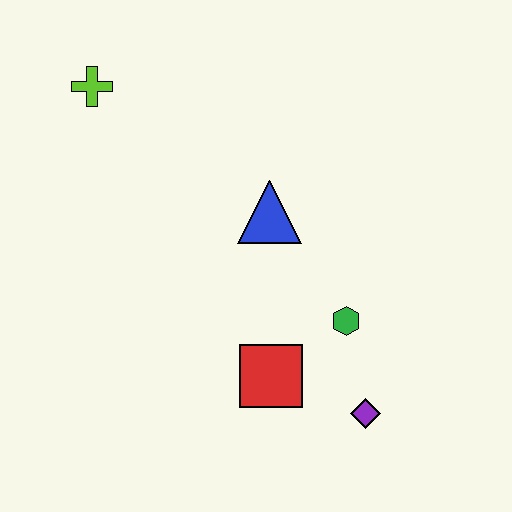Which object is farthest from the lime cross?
The purple diamond is farthest from the lime cross.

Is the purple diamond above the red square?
No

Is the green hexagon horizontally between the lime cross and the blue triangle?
No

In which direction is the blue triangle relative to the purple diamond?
The blue triangle is above the purple diamond.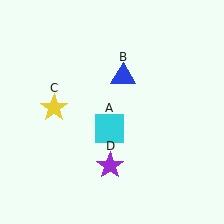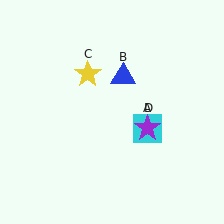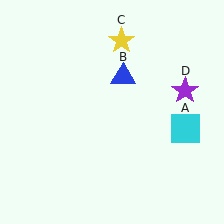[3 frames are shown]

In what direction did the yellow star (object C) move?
The yellow star (object C) moved up and to the right.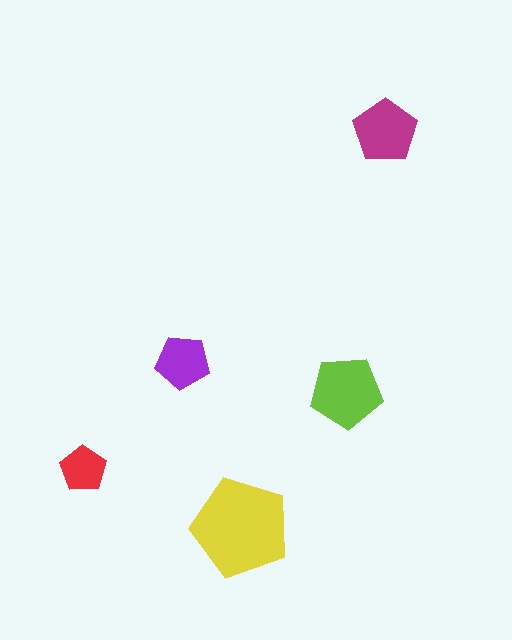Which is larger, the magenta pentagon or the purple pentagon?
The magenta one.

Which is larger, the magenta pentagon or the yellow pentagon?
The yellow one.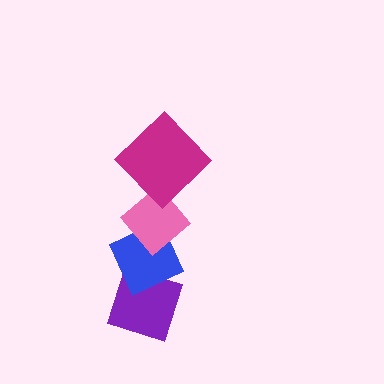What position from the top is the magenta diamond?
The magenta diamond is 1st from the top.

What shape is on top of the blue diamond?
The pink diamond is on top of the blue diamond.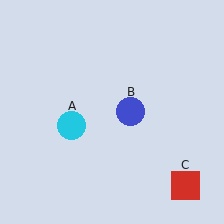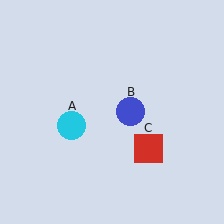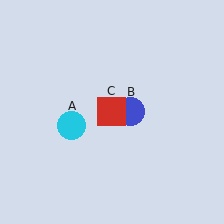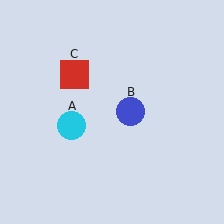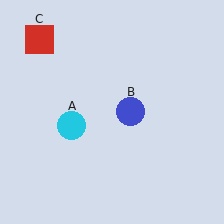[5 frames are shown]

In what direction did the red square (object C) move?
The red square (object C) moved up and to the left.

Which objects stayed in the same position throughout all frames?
Cyan circle (object A) and blue circle (object B) remained stationary.